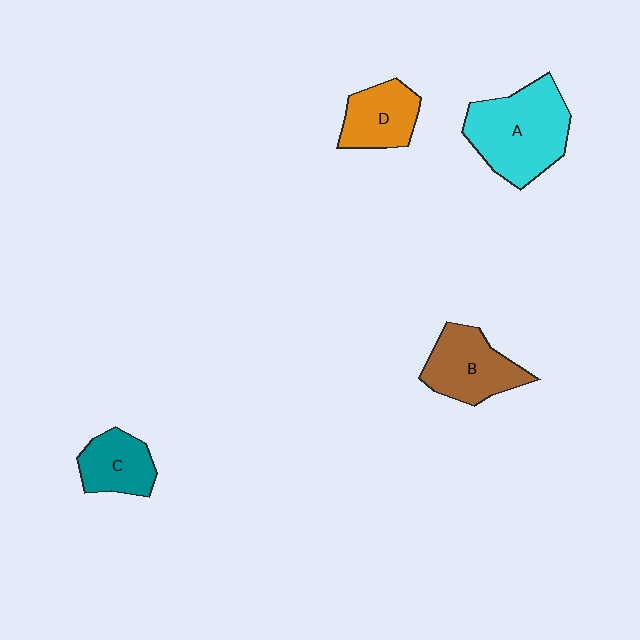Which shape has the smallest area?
Shape C (teal).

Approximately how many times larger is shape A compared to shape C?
Approximately 1.9 times.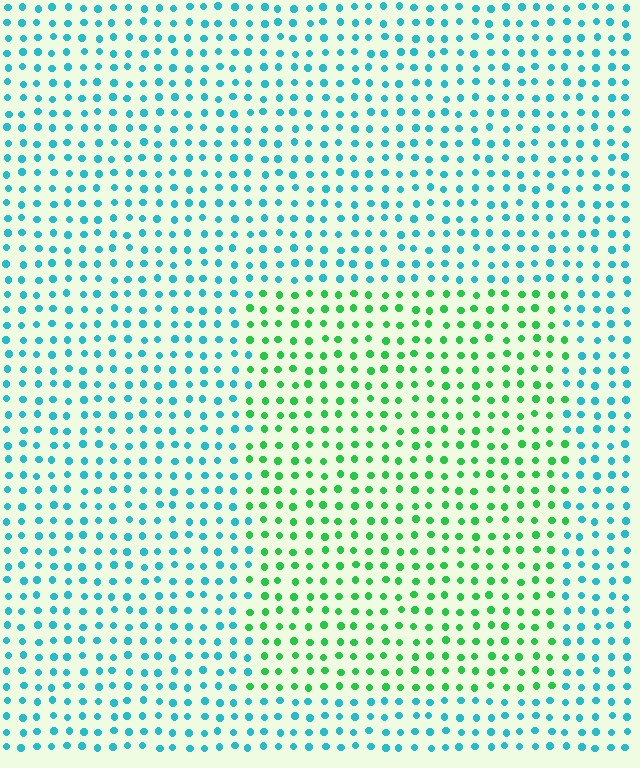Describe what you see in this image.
The image is filled with small cyan elements in a uniform arrangement. A rectangle-shaped region is visible where the elements are tinted to a slightly different hue, forming a subtle color boundary.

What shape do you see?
I see a rectangle.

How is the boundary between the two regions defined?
The boundary is defined purely by a slight shift in hue (about 53 degrees). Spacing, size, and orientation are identical on both sides.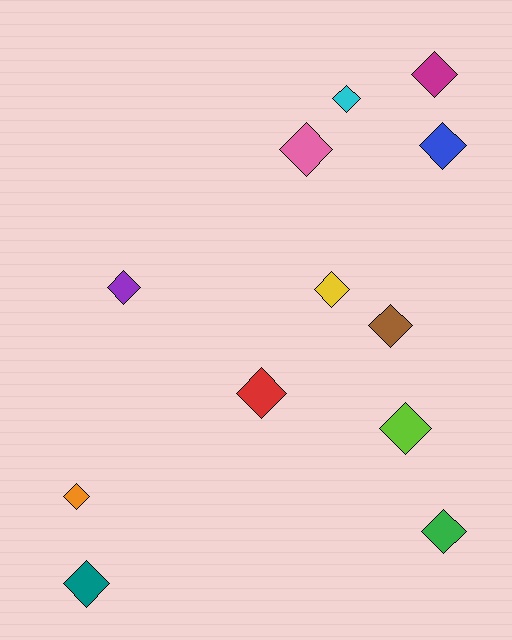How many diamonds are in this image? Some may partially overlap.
There are 12 diamonds.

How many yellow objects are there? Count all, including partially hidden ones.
There is 1 yellow object.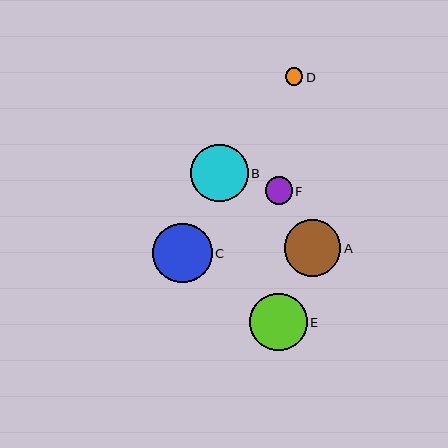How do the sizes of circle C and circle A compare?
Circle C and circle A are approximately the same size.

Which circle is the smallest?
Circle D is the smallest with a size of approximately 17 pixels.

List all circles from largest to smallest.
From largest to smallest: C, E, B, A, F, D.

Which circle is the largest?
Circle C is the largest with a size of approximately 59 pixels.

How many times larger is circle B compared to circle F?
Circle B is approximately 2.1 times the size of circle F.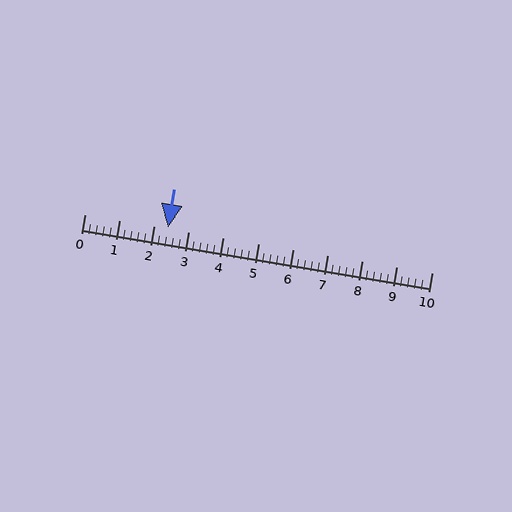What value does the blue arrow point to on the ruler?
The blue arrow points to approximately 2.4.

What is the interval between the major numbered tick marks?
The major tick marks are spaced 1 units apart.